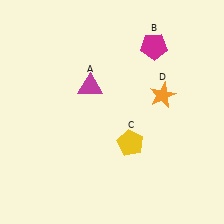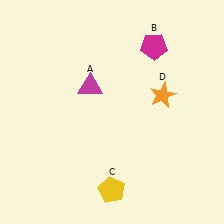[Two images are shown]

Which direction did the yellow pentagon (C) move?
The yellow pentagon (C) moved down.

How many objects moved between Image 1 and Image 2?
1 object moved between the two images.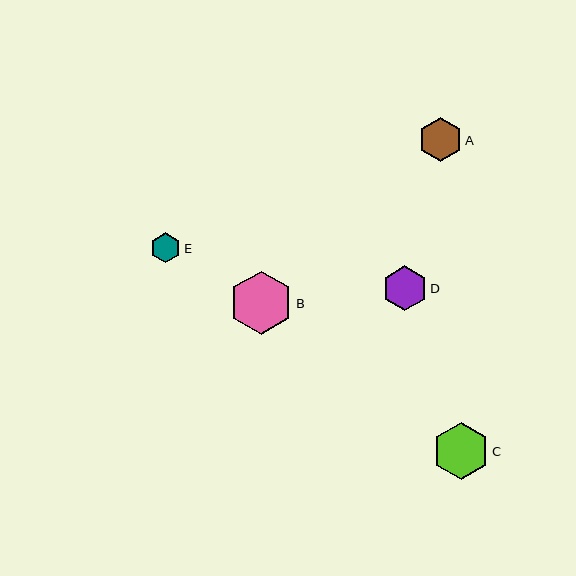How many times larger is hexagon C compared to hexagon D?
Hexagon C is approximately 1.3 times the size of hexagon D.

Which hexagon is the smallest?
Hexagon E is the smallest with a size of approximately 30 pixels.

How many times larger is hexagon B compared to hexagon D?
Hexagon B is approximately 1.4 times the size of hexagon D.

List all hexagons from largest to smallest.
From largest to smallest: B, C, D, A, E.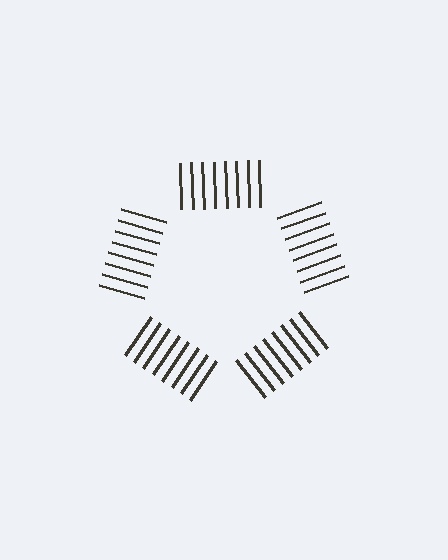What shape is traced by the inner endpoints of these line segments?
An illusory pentagon — the line segments terminate on its edges but no continuous stroke is drawn.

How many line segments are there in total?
40 — 8 along each of the 5 edges.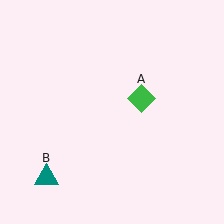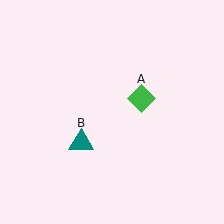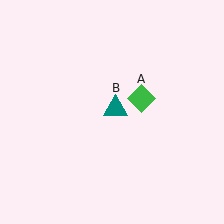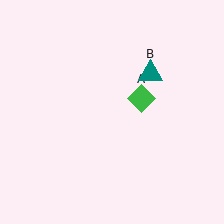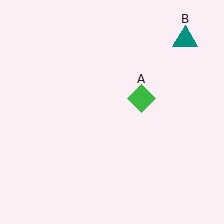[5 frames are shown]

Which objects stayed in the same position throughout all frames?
Green diamond (object A) remained stationary.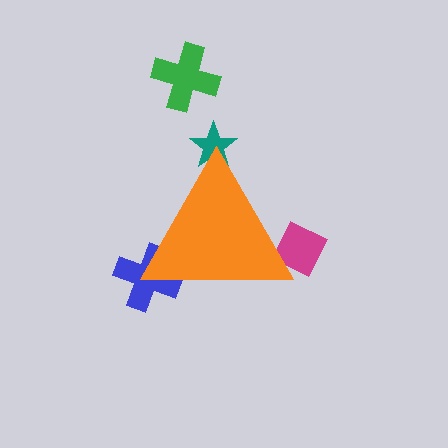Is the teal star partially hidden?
Yes, the teal star is partially hidden behind the orange triangle.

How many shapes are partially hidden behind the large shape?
3 shapes are partially hidden.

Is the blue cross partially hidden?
Yes, the blue cross is partially hidden behind the orange triangle.